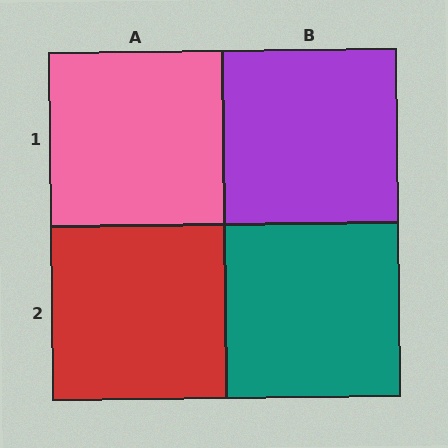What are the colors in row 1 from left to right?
Pink, purple.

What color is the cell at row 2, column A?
Red.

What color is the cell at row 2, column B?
Teal.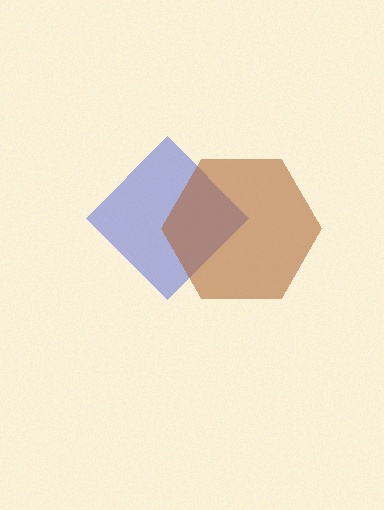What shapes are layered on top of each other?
The layered shapes are: a blue diamond, a brown hexagon.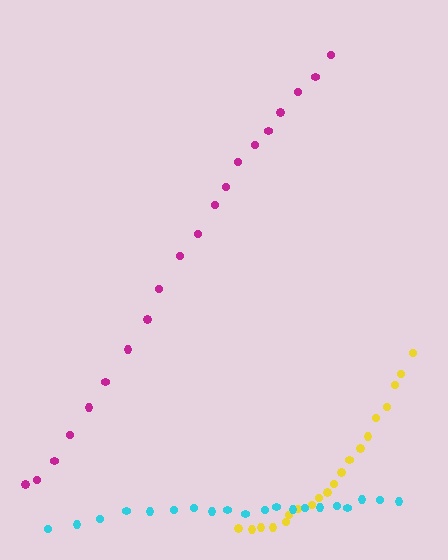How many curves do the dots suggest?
There are 3 distinct paths.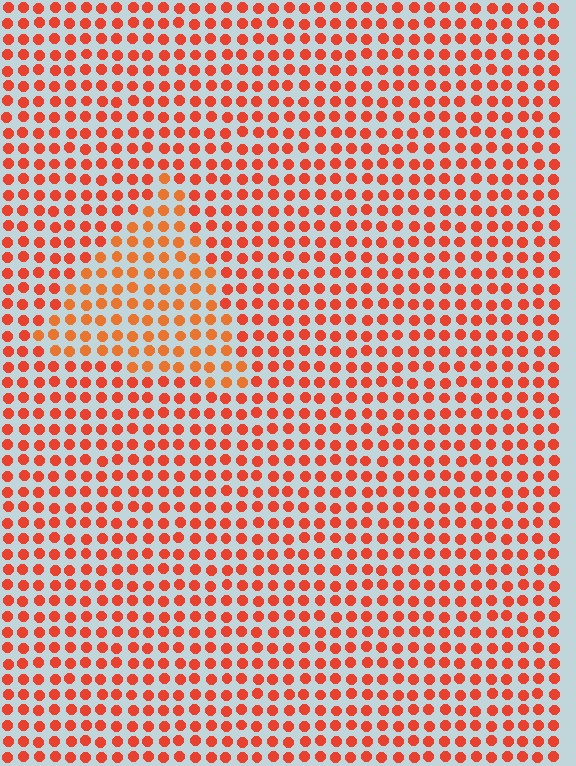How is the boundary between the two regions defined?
The boundary is defined purely by a slight shift in hue (about 17 degrees). Spacing, size, and orientation are identical on both sides.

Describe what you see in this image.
The image is filled with small red elements in a uniform arrangement. A triangle-shaped region is visible where the elements are tinted to a slightly different hue, forming a subtle color boundary.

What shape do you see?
I see a triangle.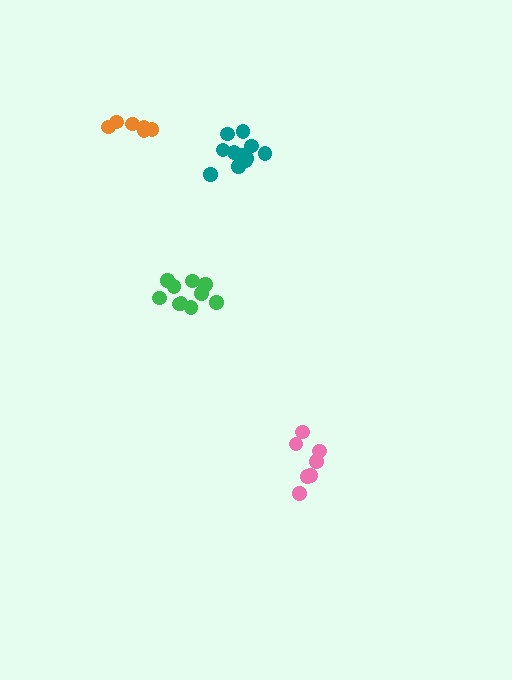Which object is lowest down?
The pink cluster is bottommost.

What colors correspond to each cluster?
The clusters are colored: pink, green, orange, teal.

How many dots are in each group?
Group 1: 7 dots, Group 2: 10 dots, Group 3: 6 dots, Group 4: 11 dots (34 total).